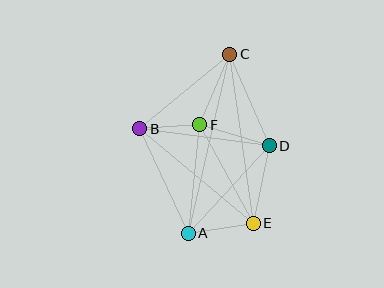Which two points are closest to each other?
Points B and F are closest to each other.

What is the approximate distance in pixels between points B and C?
The distance between B and C is approximately 117 pixels.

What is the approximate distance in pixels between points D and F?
The distance between D and F is approximately 72 pixels.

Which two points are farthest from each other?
Points A and C are farthest from each other.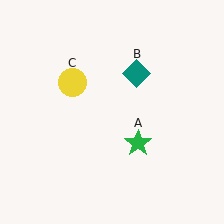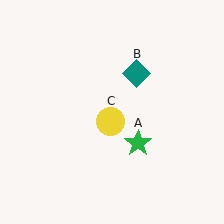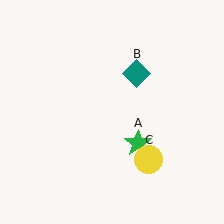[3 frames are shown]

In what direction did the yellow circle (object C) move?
The yellow circle (object C) moved down and to the right.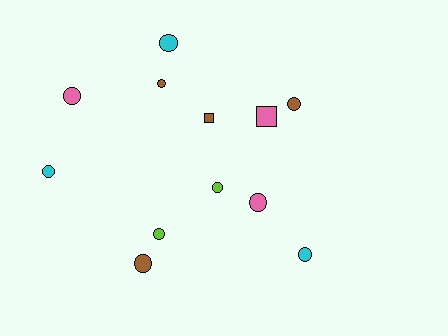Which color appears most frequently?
Brown, with 4 objects.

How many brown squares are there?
There is 1 brown square.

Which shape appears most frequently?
Circle, with 10 objects.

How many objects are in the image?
There are 12 objects.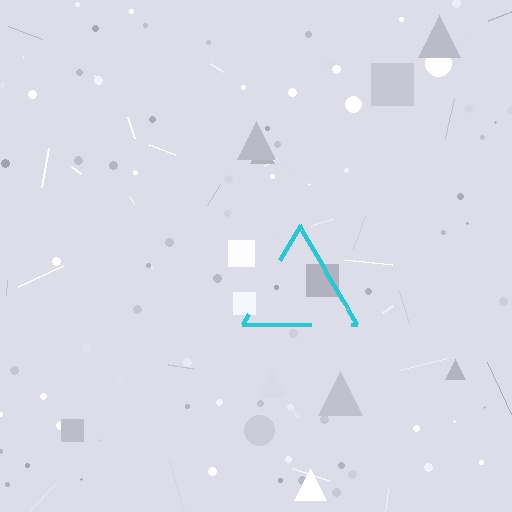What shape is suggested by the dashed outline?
The dashed outline suggests a triangle.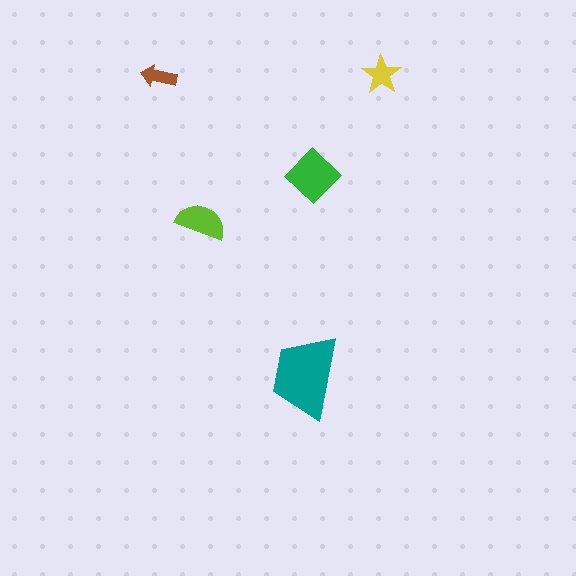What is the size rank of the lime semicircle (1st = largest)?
3rd.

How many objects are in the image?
There are 5 objects in the image.